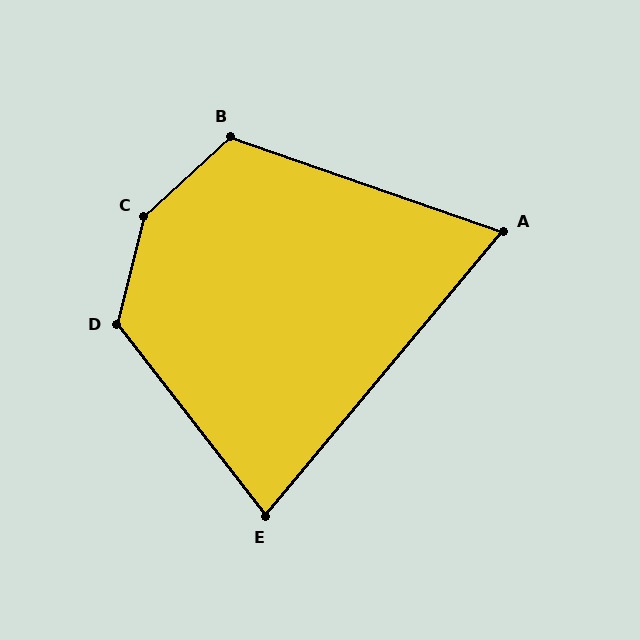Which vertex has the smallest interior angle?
A, at approximately 69 degrees.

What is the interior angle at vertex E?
Approximately 78 degrees (acute).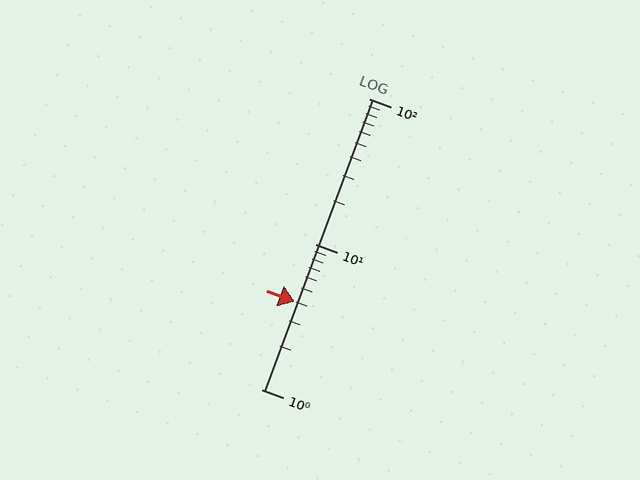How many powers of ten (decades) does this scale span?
The scale spans 2 decades, from 1 to 100.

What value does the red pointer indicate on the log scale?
The pointer indicates approximately 4.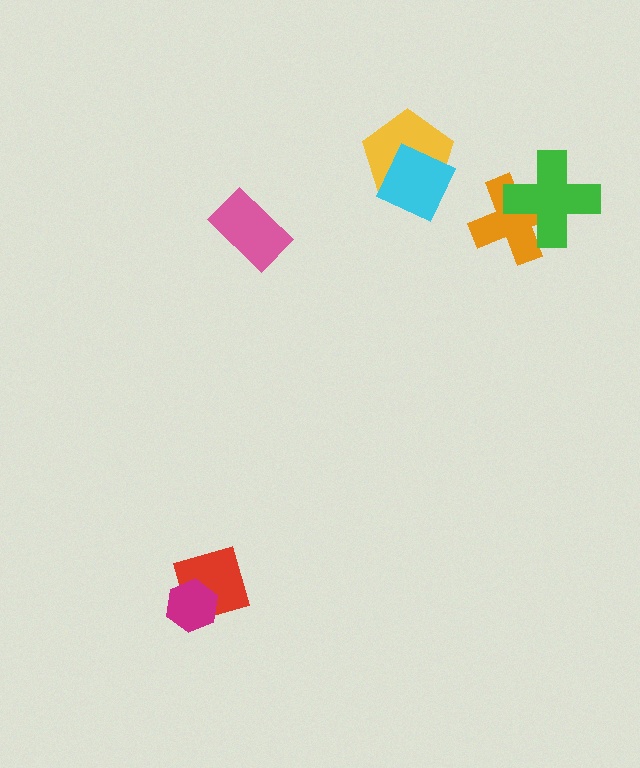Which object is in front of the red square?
The magenta hexagon is in front of the red square.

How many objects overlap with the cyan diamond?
1 object overlaps with the cyan diamond.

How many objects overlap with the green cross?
1 object overlaps with the green cross.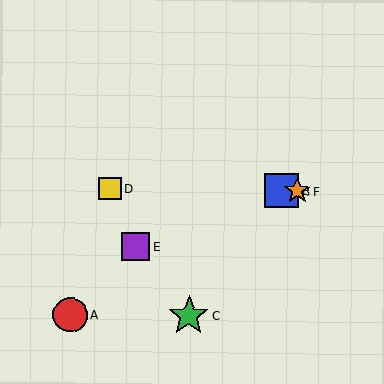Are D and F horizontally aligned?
Yes, both are at y≈189.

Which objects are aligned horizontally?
Objects B, D, F are aligned horizontally.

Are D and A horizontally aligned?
No, D is at y≈189 and A is at y≈315.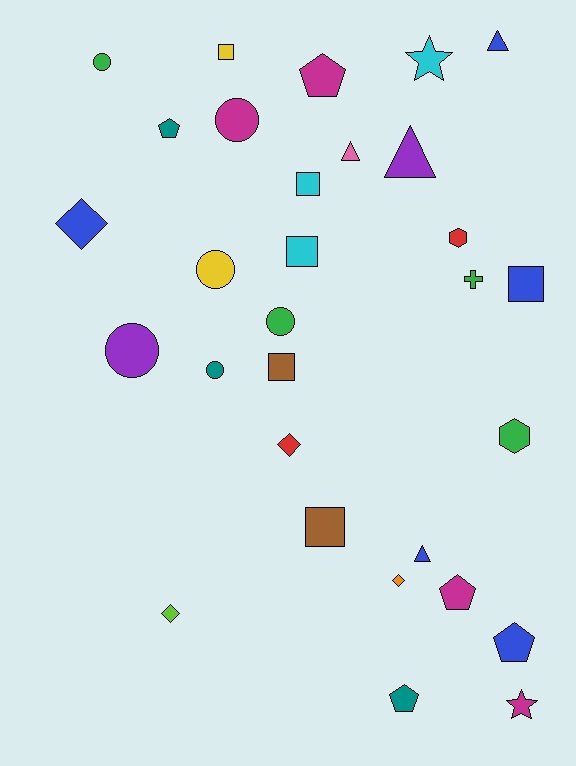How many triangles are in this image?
There are 4 triangles.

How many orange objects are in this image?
There is 1 orange object.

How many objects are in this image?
There are 30 objects.